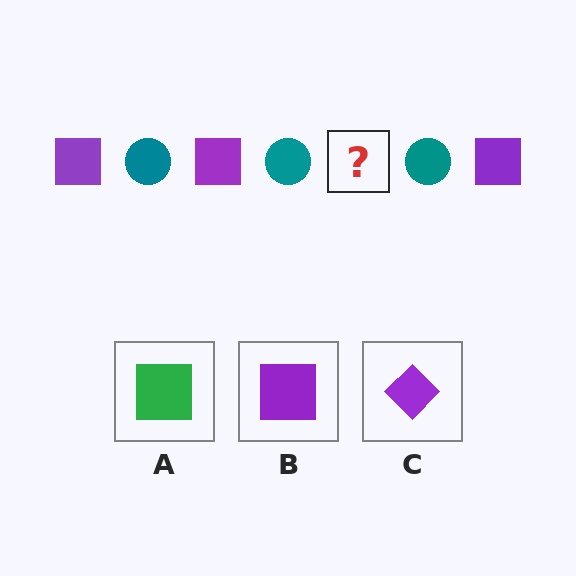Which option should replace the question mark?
Option B.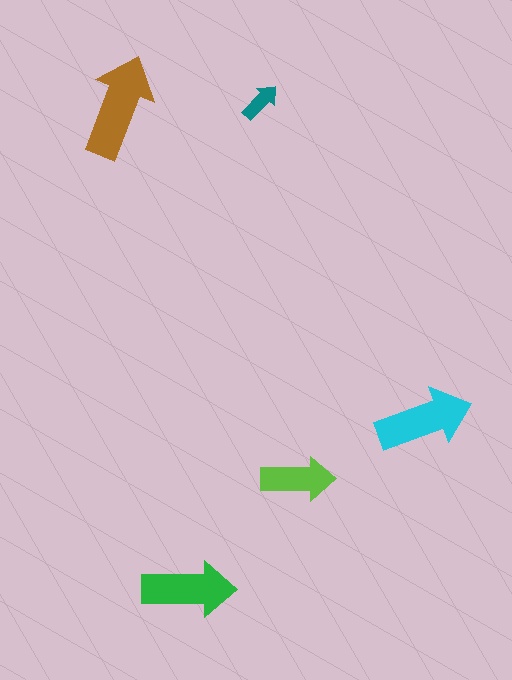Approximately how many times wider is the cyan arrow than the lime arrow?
About 1.5 times wider.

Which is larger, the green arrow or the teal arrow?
The green one.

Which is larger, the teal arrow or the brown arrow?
The brown one.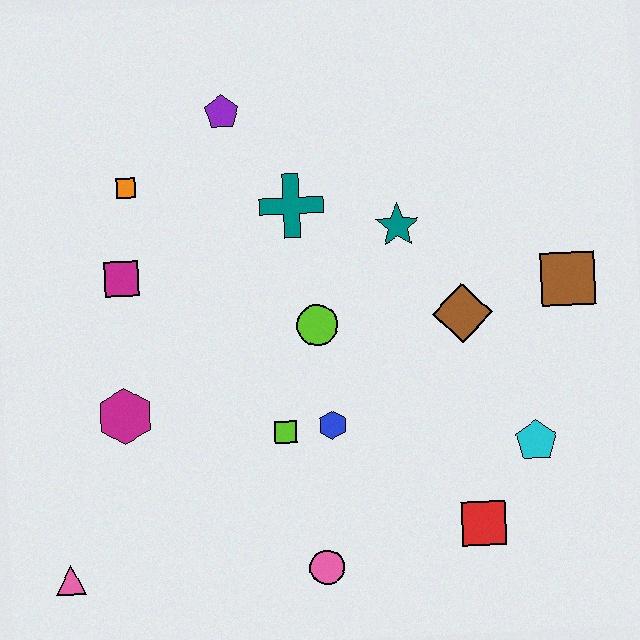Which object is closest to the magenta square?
The orange square is closest to the magenta square.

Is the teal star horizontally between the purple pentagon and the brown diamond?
Yes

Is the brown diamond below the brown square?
Yes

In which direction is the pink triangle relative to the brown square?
The pink triangle is to the left of the brown square.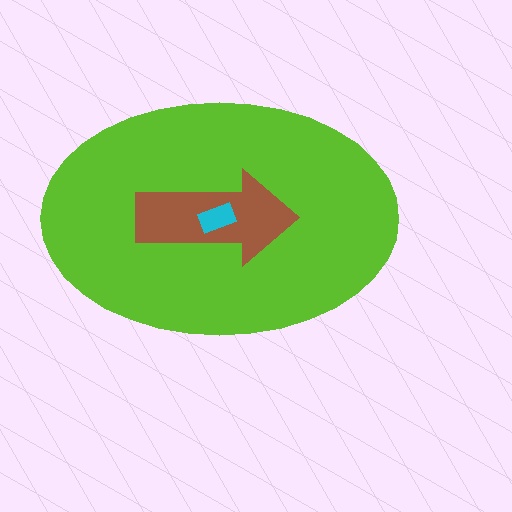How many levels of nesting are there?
3.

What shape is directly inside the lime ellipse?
The brown arrow.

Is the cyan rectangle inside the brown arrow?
Yes.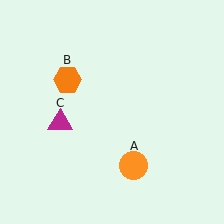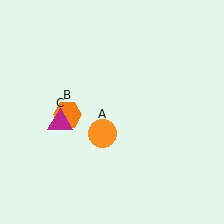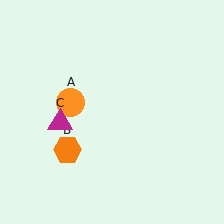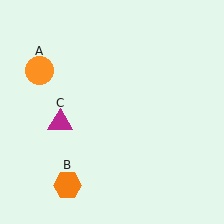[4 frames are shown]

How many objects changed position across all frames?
2 objects changed position: orange circle (object A), orange hexagon (object B).